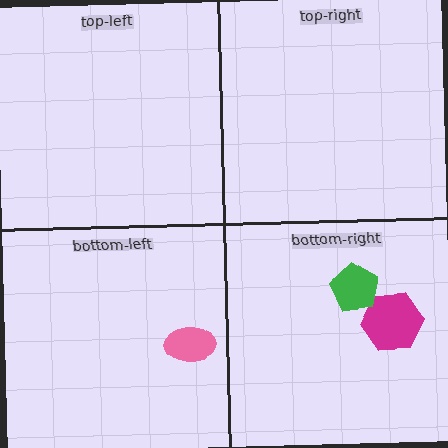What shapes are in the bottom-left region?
The pink ellipse.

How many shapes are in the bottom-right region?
2.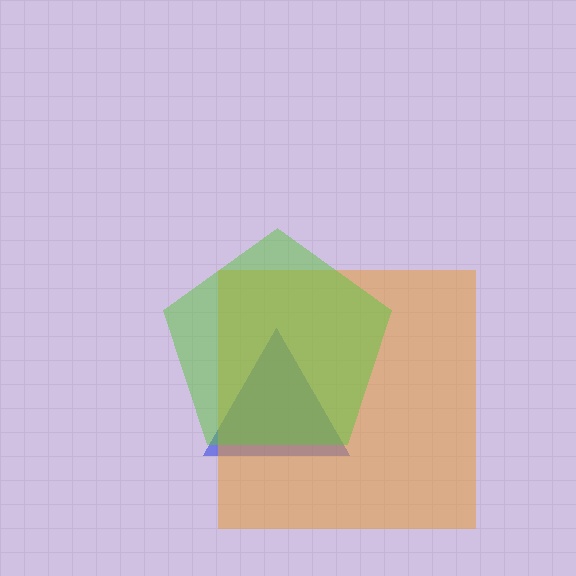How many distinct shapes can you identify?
There are 3 distinct shapes: a blue triangle, an orange square, a lime pentagon.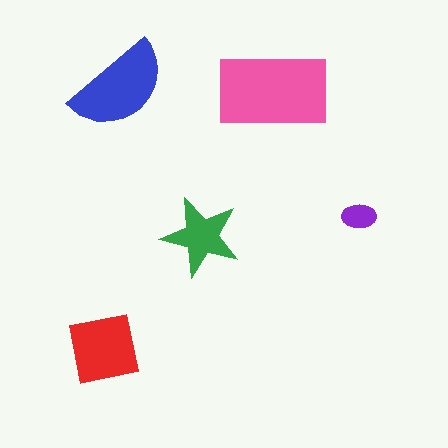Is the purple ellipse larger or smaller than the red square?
Smaller.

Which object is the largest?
The pink rectangle.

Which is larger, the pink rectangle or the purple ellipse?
The pink rectangle.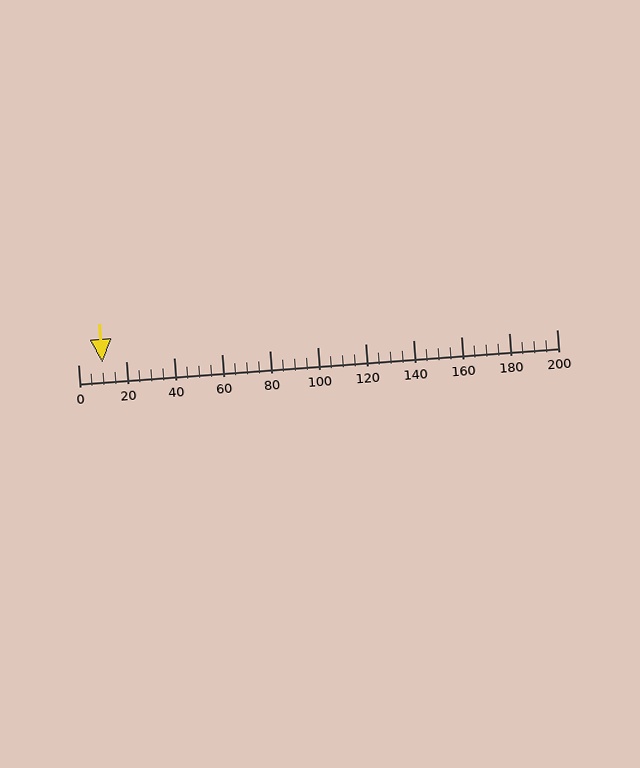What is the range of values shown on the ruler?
The ruler shows values from 0 to 200.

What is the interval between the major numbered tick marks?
The major tick marks are spaced 20 units apart.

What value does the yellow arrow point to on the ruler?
The yellow arrow points to approximately 10.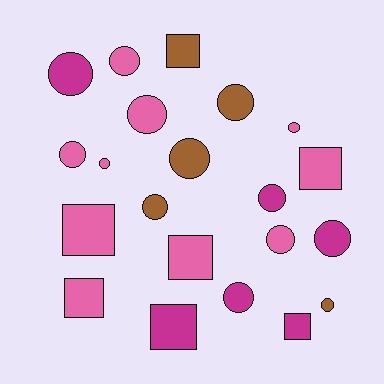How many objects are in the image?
There are 21 objects.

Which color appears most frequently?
Pink, with 10 objects.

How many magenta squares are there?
There are 2 magenta squares.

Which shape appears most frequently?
Circle, with 14 objects.